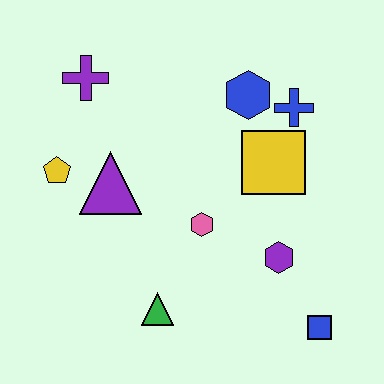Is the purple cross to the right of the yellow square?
No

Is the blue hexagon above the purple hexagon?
Yes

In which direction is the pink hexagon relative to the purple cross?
The pink hexagon is below the purple cross.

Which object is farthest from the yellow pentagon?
The blue square is farthest from the yellow pentagon.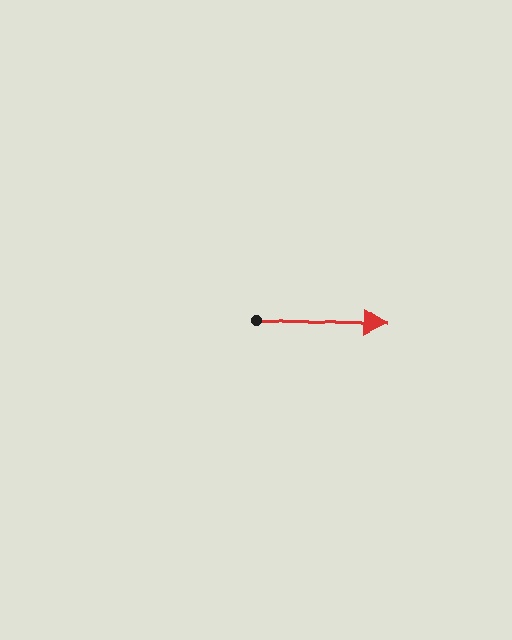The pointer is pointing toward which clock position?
Roughly 3 o'clock.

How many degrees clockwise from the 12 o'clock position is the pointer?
Approximately 92 degrees.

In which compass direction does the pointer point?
East.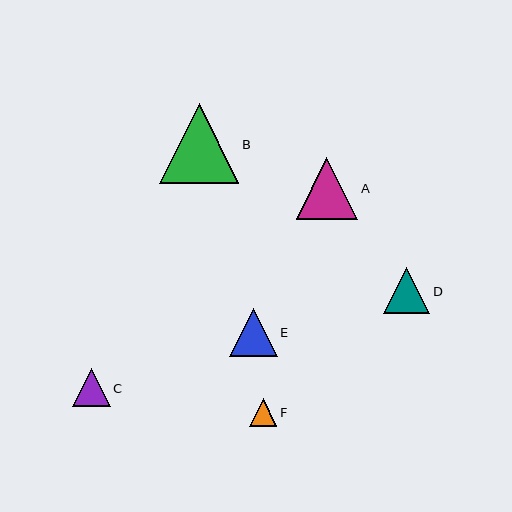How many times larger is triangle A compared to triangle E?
Triangle A is approximately 1.3 times the size of triangle E.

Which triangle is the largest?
Triangle B is the largest with a size of approximately 80 pixels.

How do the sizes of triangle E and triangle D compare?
Triangle E and triangle D are approximately the same size.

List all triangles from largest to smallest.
From largest to smallest: B, A, E, D, C, F.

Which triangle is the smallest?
Triangle F is the smallest with a size of approximately 27 pixels.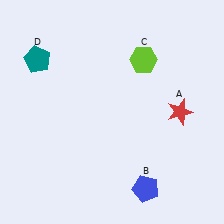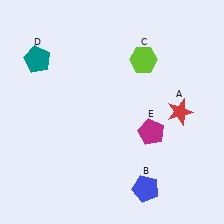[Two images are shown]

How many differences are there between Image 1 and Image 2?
There is 1 difference between the two images.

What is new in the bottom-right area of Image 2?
A magenta pentagon (E) was added in the bottom-right area of Image 2.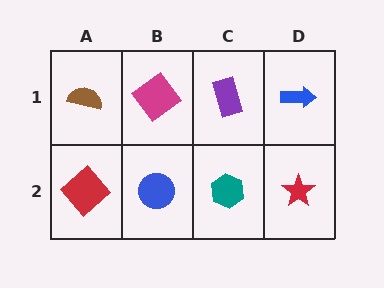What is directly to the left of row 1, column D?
A purple rectangle.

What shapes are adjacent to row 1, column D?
A red star (row 2, column D), a purple rectangle (row 1, column C).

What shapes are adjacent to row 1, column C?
A teal hexagon (row 2, column C), a magenta diamond (row 1, column B), a blue arrow (row 1, column D).